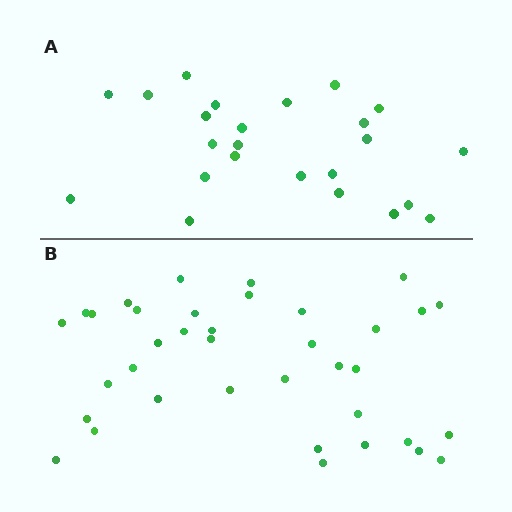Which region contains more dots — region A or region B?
Region B (the bottom region) has more dots.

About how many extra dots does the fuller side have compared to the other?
Region B has approximately 15 more dots than region A.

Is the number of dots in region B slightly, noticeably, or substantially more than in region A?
Region B has substantially more. The ratio is roughly 1.5 to 1.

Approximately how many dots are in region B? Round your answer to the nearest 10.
About 40 dots. (The exact count is 37, which rounds to 40.)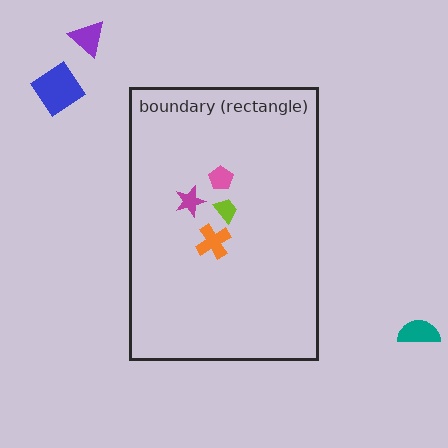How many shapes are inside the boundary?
4 inside, 3 outside.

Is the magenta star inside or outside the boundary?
Inside.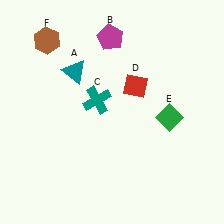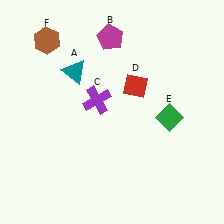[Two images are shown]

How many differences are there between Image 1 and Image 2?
There is 1 difference between the two images.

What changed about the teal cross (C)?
In Image 1, C is teal. In Image 2, it changed to purple.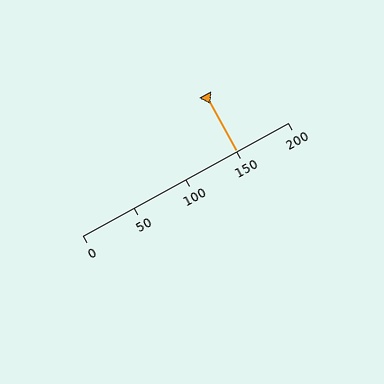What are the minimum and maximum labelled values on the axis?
The axis runs from 0 to 200.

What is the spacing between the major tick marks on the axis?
The major ticks are spaced 50 apart.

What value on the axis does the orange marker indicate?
The marker indicates approximately 150.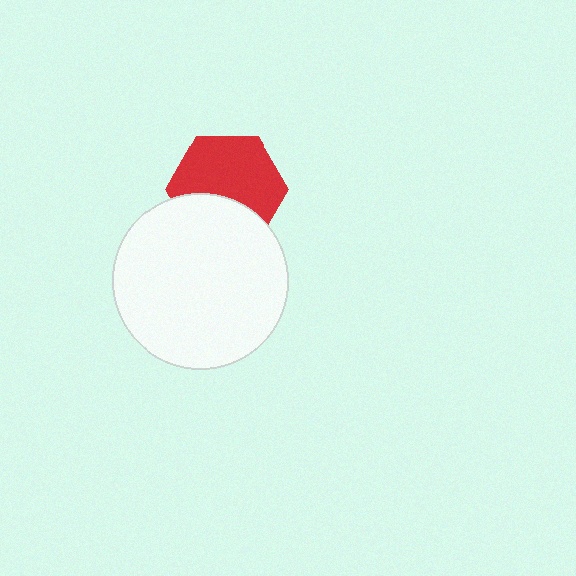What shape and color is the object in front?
The object in front is a white circle.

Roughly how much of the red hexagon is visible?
About half of it is visible (roughly 65%).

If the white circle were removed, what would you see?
You would see the complete red hexagon.